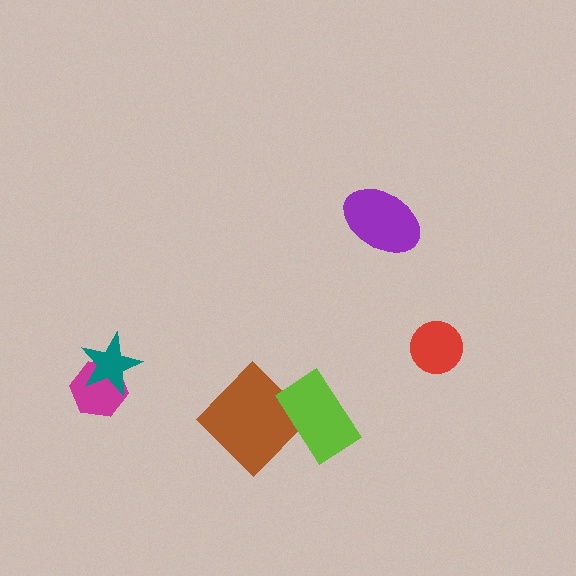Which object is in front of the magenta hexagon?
The teal star is in front of the magenta hexagon.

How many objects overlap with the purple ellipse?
0 objects overlap with the purple ellipse.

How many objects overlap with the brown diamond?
1 object overlaps with the brown diamond.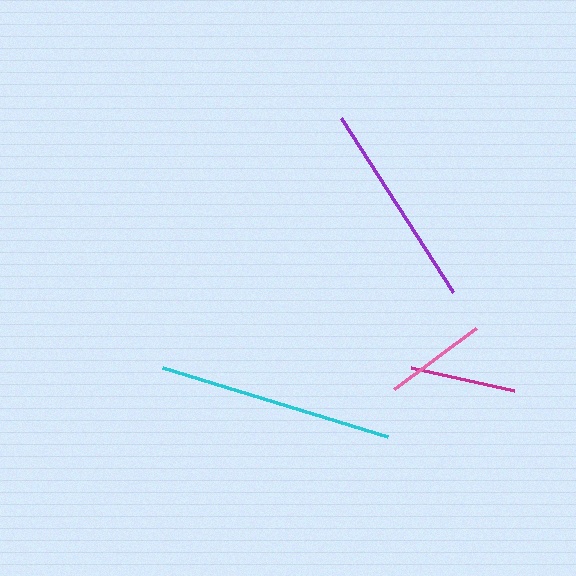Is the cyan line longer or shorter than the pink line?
The cyan line is longer than the pink line.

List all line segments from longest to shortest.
From longest to shortest: cyan, purple, magenta, pink.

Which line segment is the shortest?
The pink line is the shortest at approximately 103 pixels.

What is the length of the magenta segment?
The magenta segment is approximately 105 pixels long.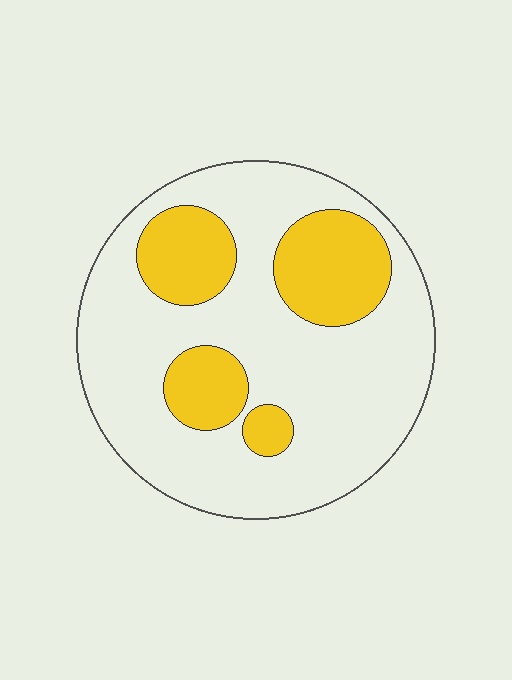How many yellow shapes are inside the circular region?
4.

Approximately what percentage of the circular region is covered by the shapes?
Approximately 25%.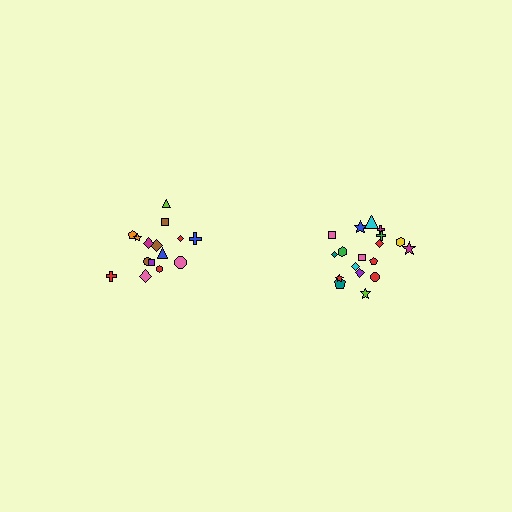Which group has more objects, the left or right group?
The right group.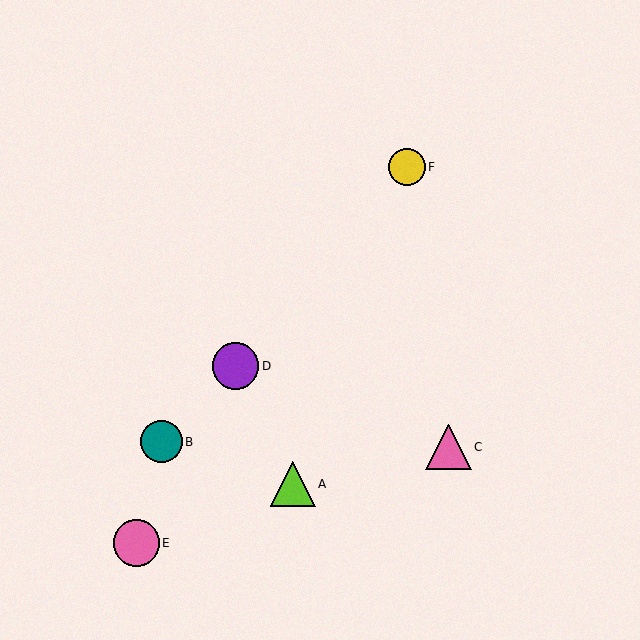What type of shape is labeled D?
Shape D is a purple circle.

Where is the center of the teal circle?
The center of the teal circle is at (161, 442).